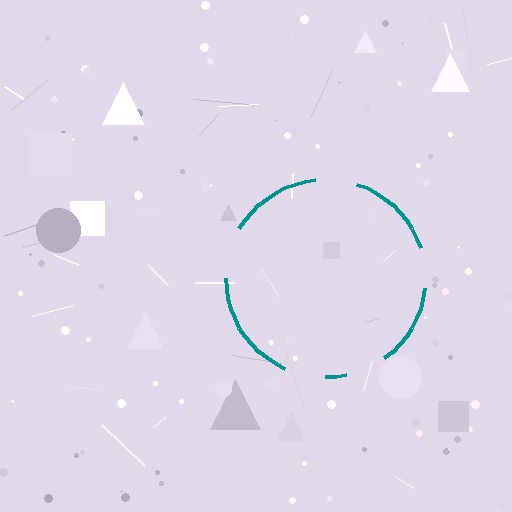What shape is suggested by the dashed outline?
The dashed outline suggests a circle.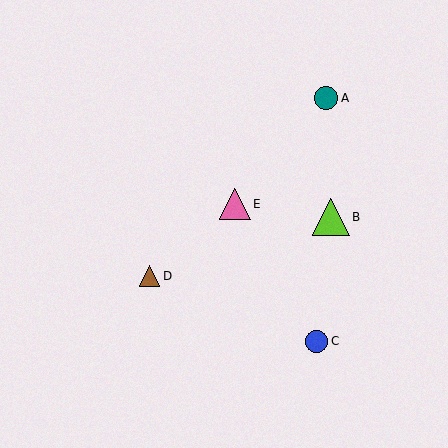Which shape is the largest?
The lime triangle (labeled B) is the largest.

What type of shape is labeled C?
Shape C is a blue circle.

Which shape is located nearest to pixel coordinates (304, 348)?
The blue circle (labeled C) at (317, 342) is nearest to that location.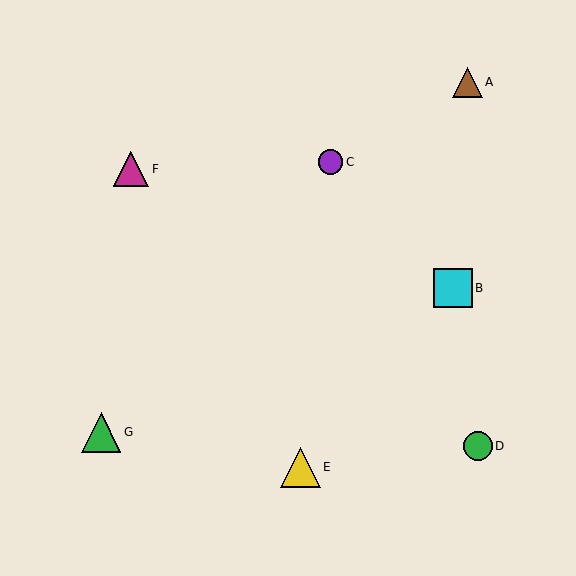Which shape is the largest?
The green triangle (labeled G) is the largest.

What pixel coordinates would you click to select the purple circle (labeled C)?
Click at (331, 162) to select the purple circle C.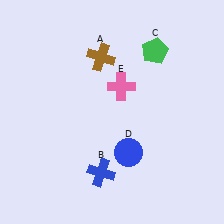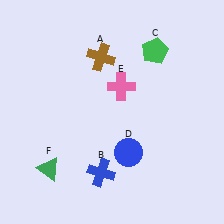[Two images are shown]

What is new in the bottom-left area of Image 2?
A green triangle (F) was added in the bottom-left area of Image 2.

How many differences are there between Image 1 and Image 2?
There is 1 difference between the two images.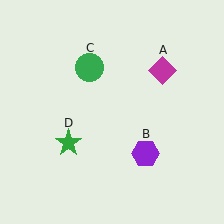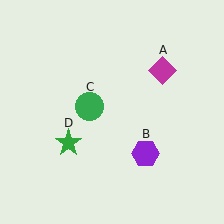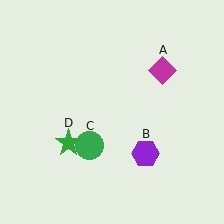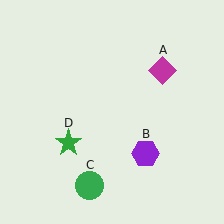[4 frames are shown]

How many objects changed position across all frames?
1 object changed position: green circle (object C).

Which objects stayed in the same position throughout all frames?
Magenta diamond (object A) and purple hexagon (object B) and green star (object D) remained stationary.